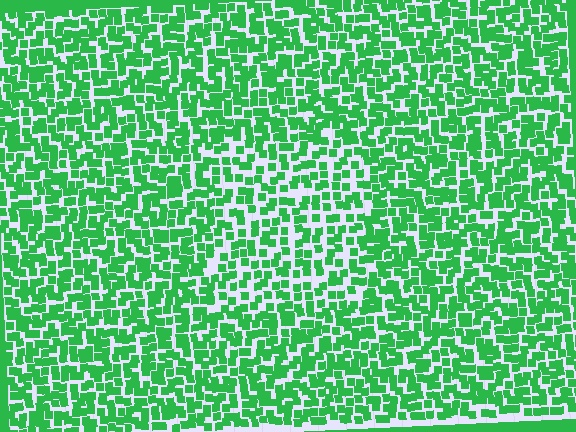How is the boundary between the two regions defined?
The boundary is defined by a change in element density (approximately 1.5x ratio). All elements are the same color, size, and shape.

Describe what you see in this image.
The image contains small green elements arranged at two different densities. A rectangle-shaped region is visible where the elements are less densely packed than the surrounding area.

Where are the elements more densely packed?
The elements are more densely packed outside the rectangle boundary.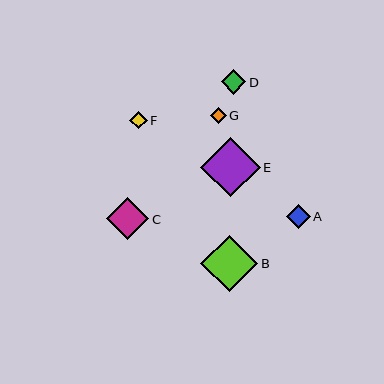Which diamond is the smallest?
Diamond G is the smallest with a size of approximately 16 pixels.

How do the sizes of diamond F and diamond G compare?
Diamond F and diamond G are approximately the same size.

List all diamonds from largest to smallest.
From largest to smallest: E, B, C, D, A, F, G.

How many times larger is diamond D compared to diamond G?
Diamond D is approximately 1.5 times the size of diamond G.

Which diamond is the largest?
Diamond E is the largest with a size of approximately 59 pixels.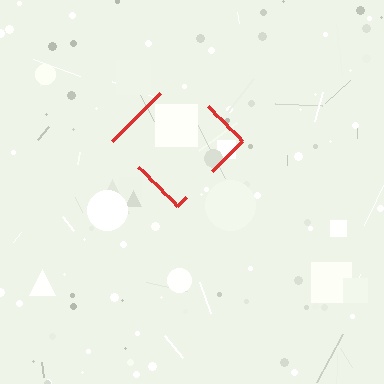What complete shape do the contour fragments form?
The contour fragments form a diamond.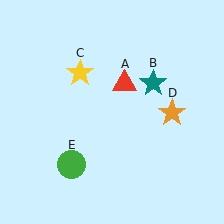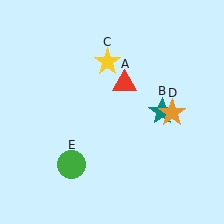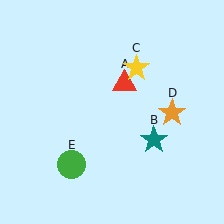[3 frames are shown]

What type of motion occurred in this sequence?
The teal star (object B), yellow star (object C) rotated clockwise around the center of the scene.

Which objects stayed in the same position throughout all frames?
Red triangle (object A) and orange star (object D) and green circle (object E) remained stationary.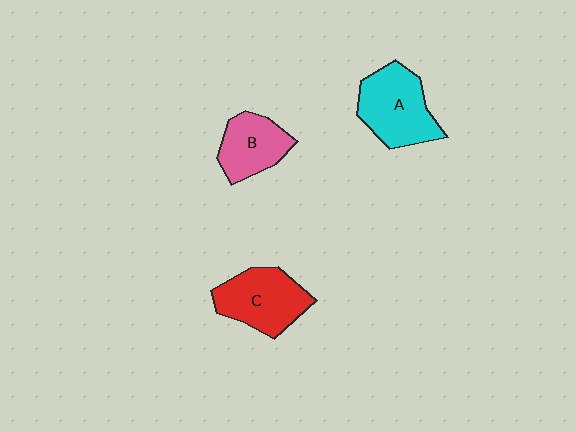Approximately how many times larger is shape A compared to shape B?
Approximately 1.4 times.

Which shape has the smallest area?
Shape B (pink).